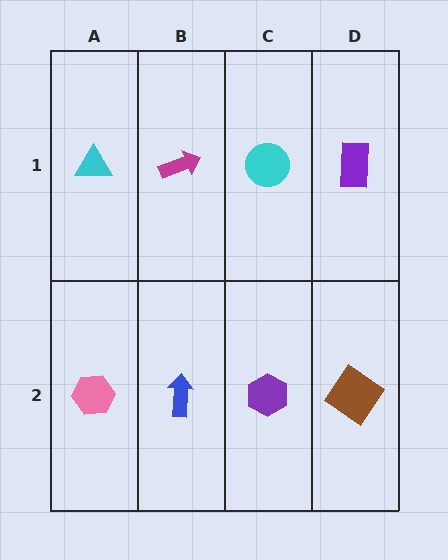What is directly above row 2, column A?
A cyan triangle.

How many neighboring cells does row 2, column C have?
3.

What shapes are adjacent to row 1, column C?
A purple hexagon (row 2, column C), a magenta arrow (row 1, column B), a purple rectangle (row 1, column D).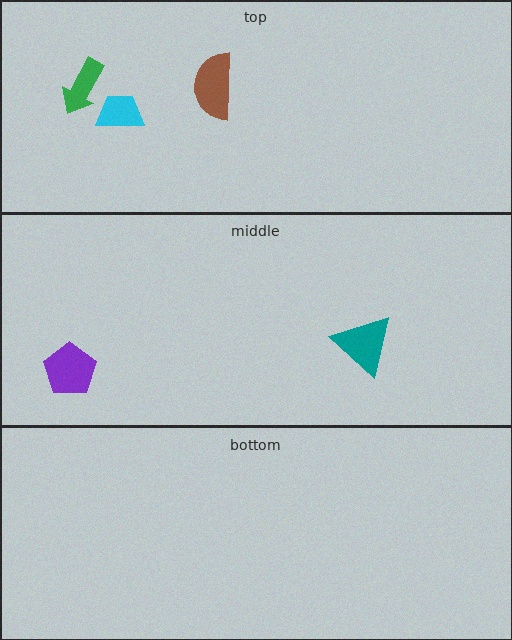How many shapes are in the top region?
3.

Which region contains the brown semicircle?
The top region.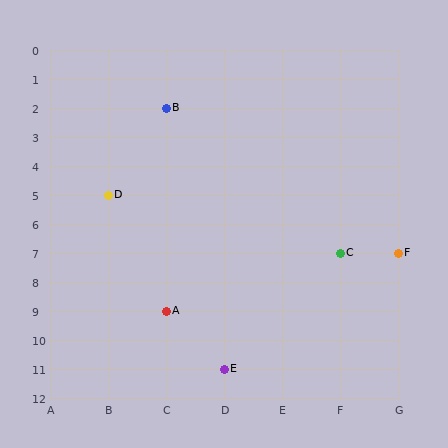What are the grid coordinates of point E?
Point E is at grid coordinates (D, 11).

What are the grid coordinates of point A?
Point A is at grid coordinates (C, 9).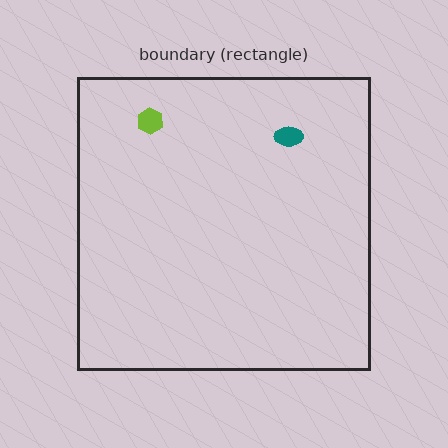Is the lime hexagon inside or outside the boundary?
Inside.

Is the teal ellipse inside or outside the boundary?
Inside.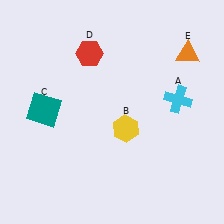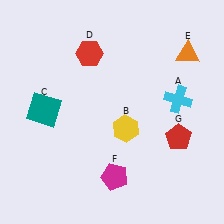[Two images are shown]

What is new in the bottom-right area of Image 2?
A magenta pentagon (F) was added in the bottom-right area of Image 2.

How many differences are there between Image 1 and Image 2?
There are 2 differences between the two images.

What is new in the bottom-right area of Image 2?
A red pentagon (G) was added in the bottom-right area of Image 2.